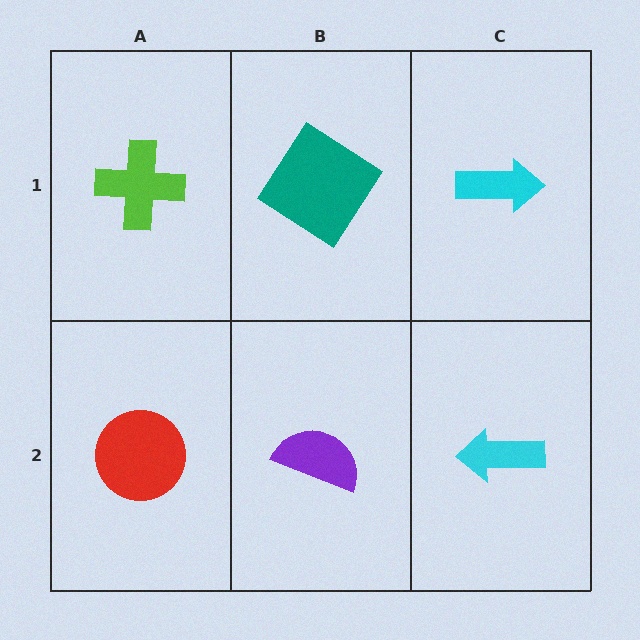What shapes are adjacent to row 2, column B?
A teal diamond (row 1, column B), a red circle (row 2, column A), a cyan arrow (row 2, column C).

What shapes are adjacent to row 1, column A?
A red circle (row 2, column A), a teal diamond (row 1, column B).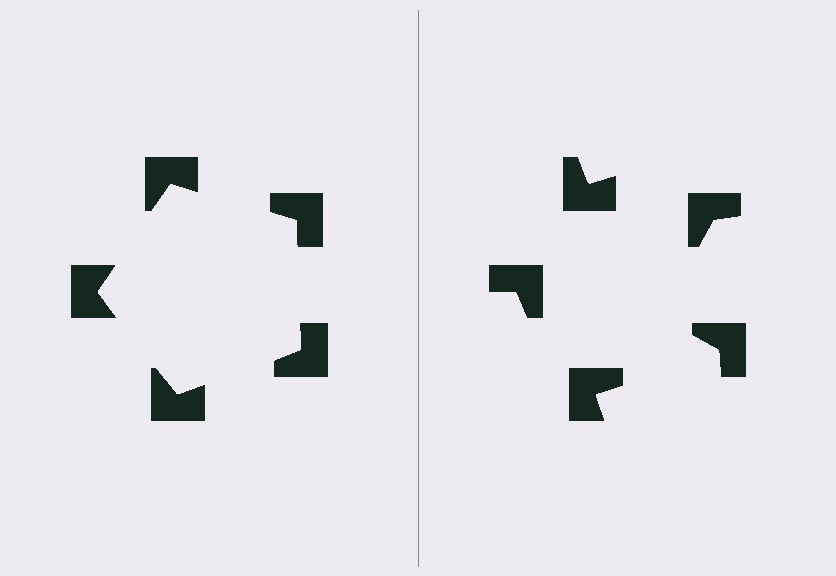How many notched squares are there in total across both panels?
10 — 5 on each side.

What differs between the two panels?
The notched squares are positioned identically on both sides; only the wedge orientations differ. On the left they align to a pentagon; on the right they are misaligned.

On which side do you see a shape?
An illusory pentagon appears on the left side. On the right side the wedge cuts are rotated, so no coherent shape forms.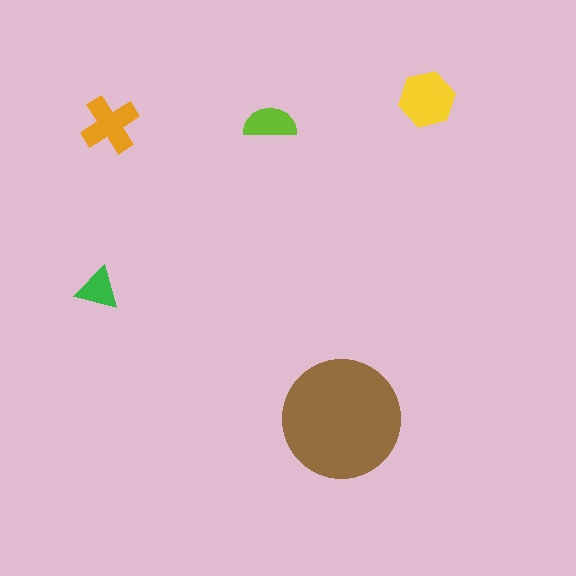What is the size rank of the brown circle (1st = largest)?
1st.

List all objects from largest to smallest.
The brown circle, the yellow hexagon, the orange cross, the lime semicircle, the green triangle.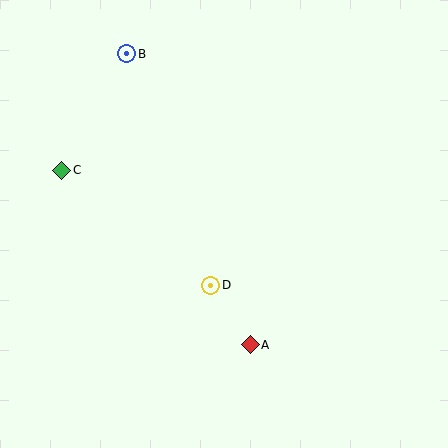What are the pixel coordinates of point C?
Point C is at (62, 170).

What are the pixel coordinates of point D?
Point D is at (211, 285).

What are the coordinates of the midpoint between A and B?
The midpoint between A and B is at (188, 199).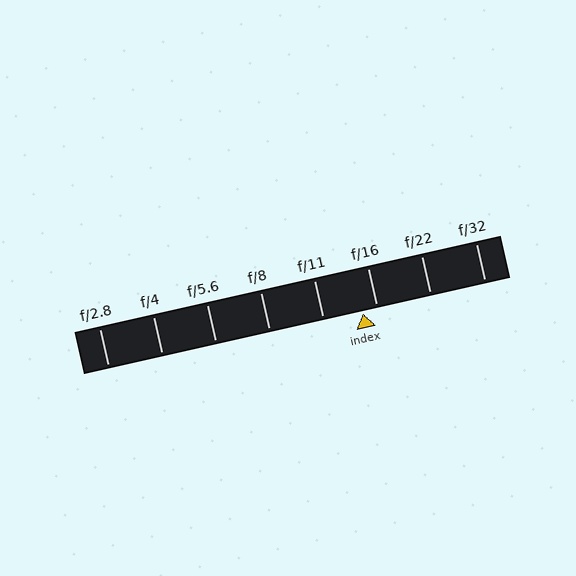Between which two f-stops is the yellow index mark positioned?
The index mark is between f/11 and f/16.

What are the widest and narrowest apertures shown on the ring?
The widest aperture shown is f/2.8 and the narrowest is f/32.